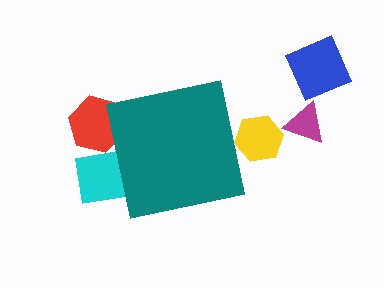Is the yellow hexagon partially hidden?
Yes, the yellow hexagon is partially hidden behind the teal square.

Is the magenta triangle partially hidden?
No, the magenta triangle is fully visible.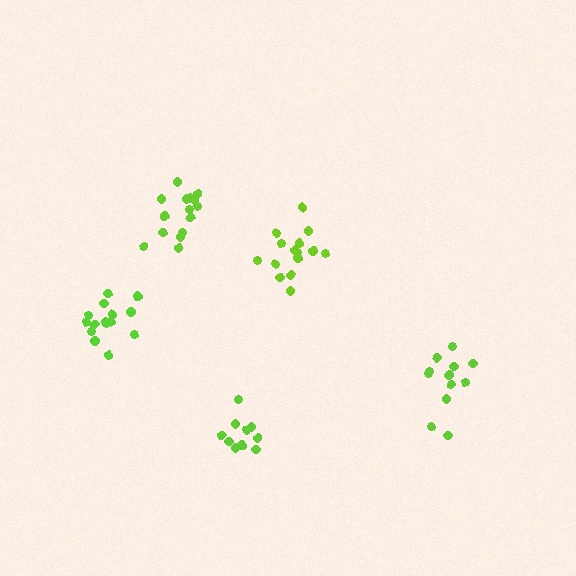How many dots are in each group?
Group 1: 15 dots, Group 2: 10 dots, Group 3: 13 dots, Group 4: 15 dots, Group 5: 15 dots (68 total).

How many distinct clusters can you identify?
There are 5 distinct clusters.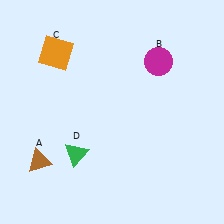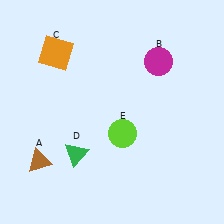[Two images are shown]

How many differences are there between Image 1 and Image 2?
There is 1 difference between the two images.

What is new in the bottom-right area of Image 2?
A lime circle (E) was added in the bottom-right area of Image 2.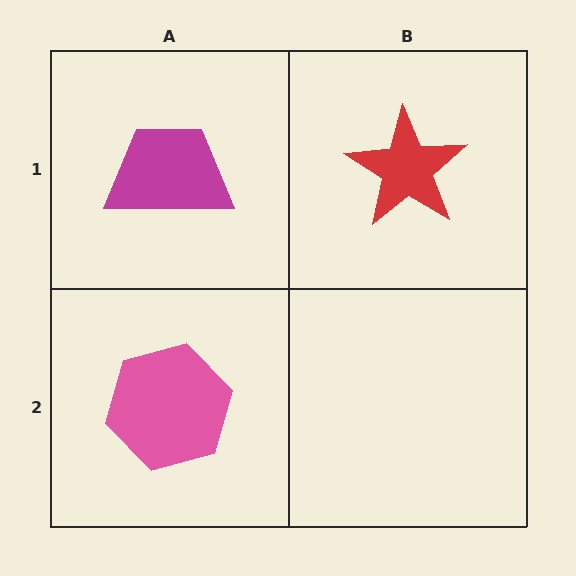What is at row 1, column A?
A magenta trapezoid.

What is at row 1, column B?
A red star.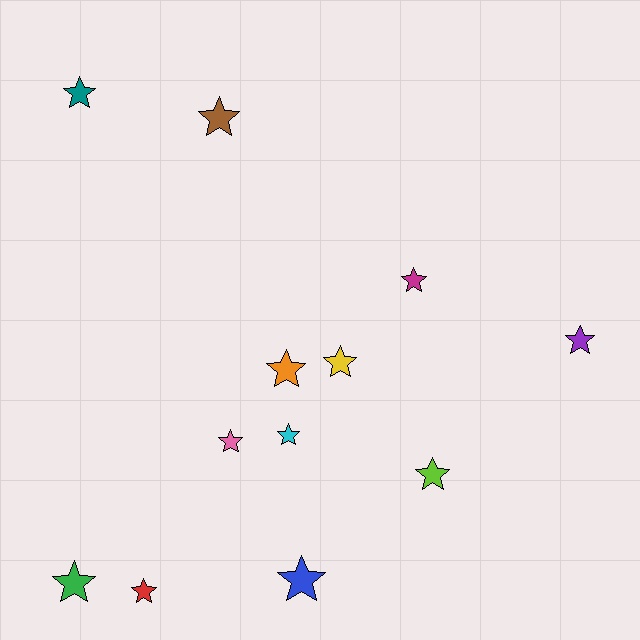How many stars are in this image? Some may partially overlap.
There are 12 stars.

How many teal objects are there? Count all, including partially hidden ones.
There is 1 teal object.